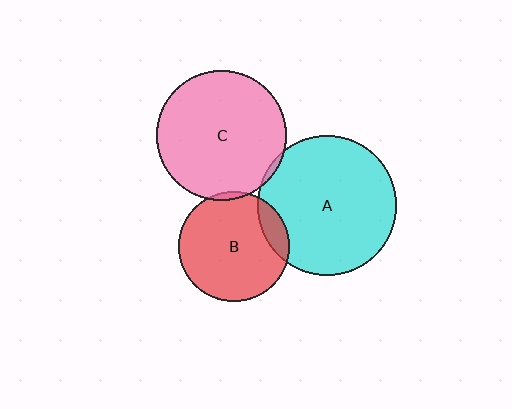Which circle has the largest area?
Circle A (cyan).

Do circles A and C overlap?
Yes.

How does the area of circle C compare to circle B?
Approximately 1.4 times.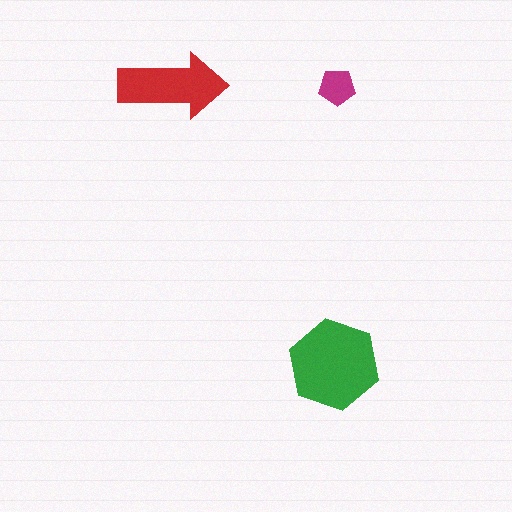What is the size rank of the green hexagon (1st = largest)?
1st.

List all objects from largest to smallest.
The green hexagon, the red arrow, the magenta pentagon.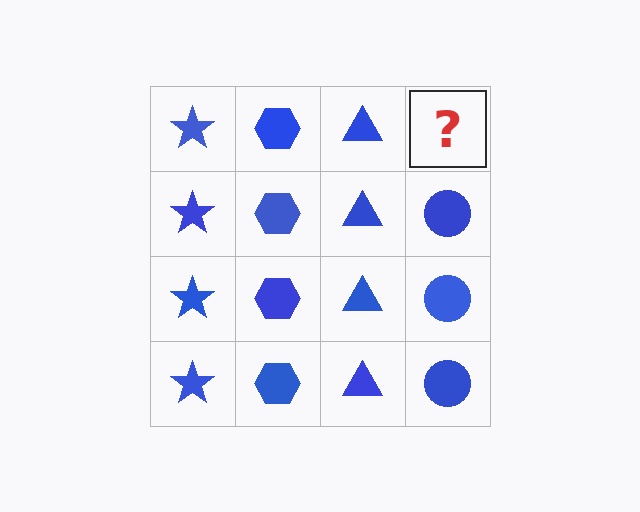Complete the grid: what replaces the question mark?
The question mark should be replaced with a blue circle.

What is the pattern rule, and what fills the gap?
The rule is that each column has a consistent shape. The gap should be filled with a blue circle.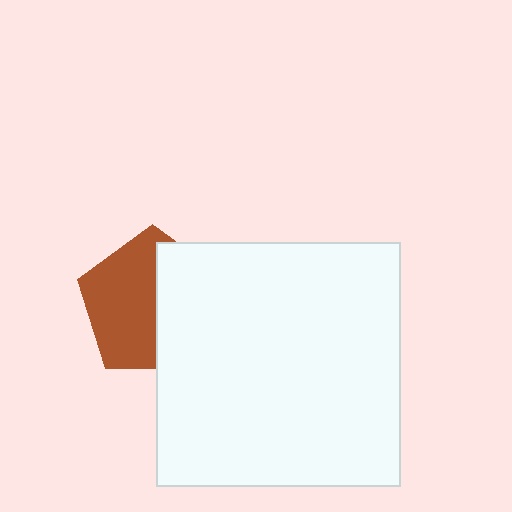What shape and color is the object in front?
The object in front is a white square.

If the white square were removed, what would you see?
You would see the complete brown pentagon.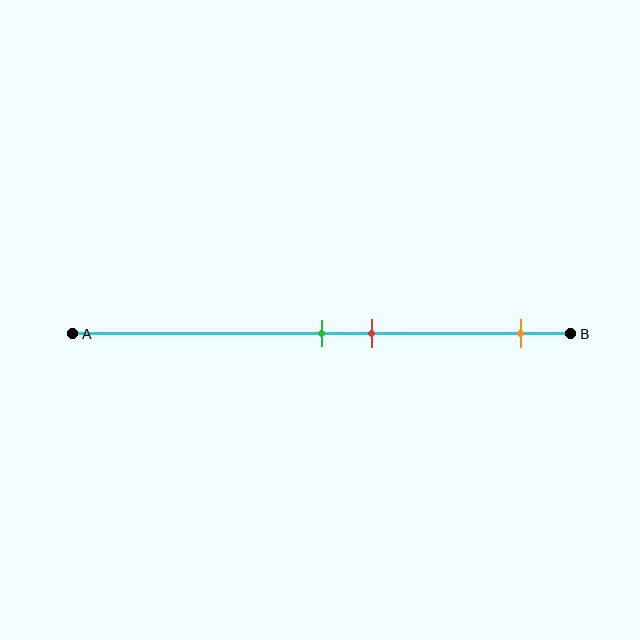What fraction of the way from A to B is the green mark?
The green mark is approximately 50% (0.5) of the way from A to B.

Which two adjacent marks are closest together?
The green and red marks are the closest adjacent pair.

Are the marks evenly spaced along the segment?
No, the marks are not evenly spaced.